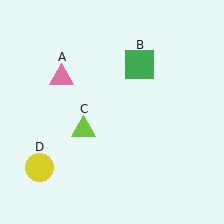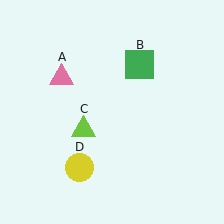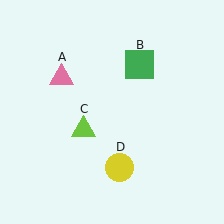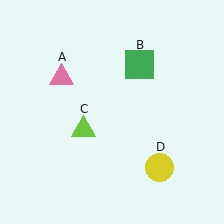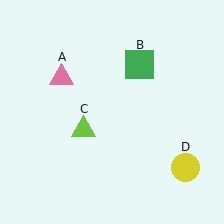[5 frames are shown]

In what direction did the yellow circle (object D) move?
The yellow circle (object D) moved right.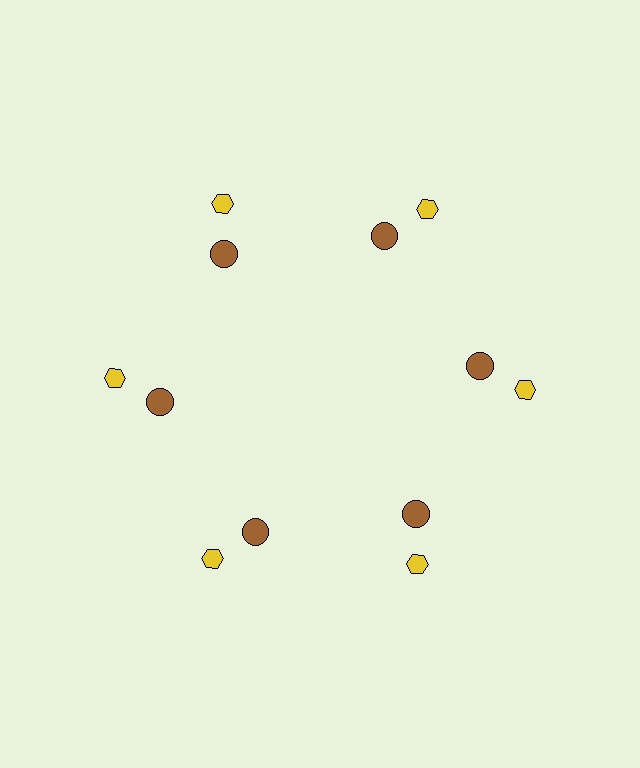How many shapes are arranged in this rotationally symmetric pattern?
There are 12 shapes, arranged in 6 groups of 2.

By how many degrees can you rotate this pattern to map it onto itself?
The pattern maps onto itself every 60 degrees of rotation.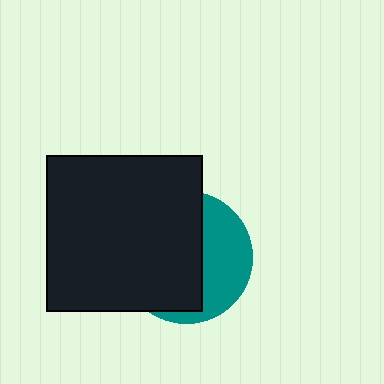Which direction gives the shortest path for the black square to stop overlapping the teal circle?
Moving left gives the shortest separation.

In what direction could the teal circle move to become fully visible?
The teal circle could move right. That would shift it out from behind the black square entirely.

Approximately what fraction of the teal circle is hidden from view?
Roughly 62% of the teal circle is hidden behind the black square.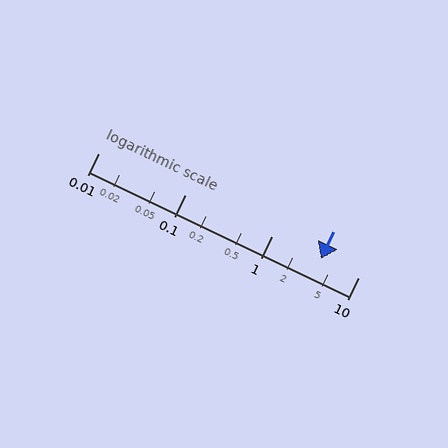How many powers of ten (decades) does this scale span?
The scale spans 3 decades, from 0.01 to 10.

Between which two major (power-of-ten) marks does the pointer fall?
The pointer is between 1 and 10.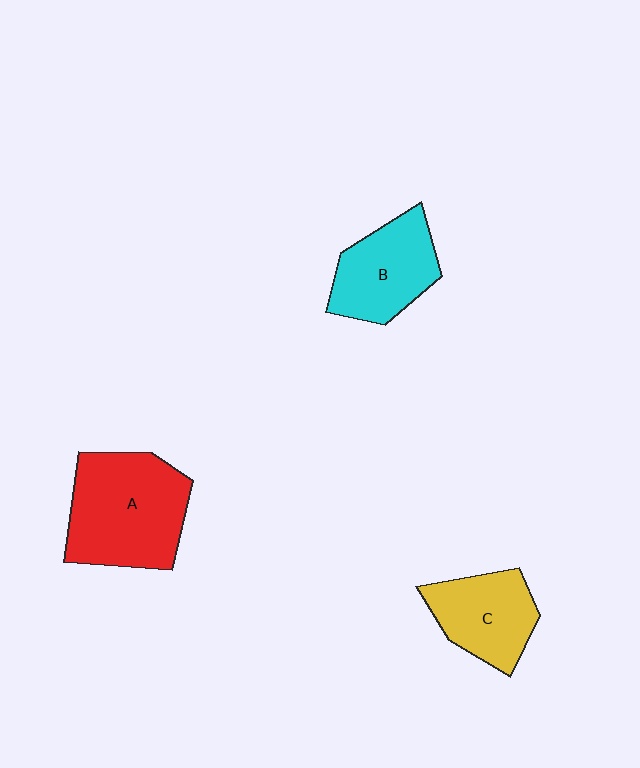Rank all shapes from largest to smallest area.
From largest to smallest: A (red), B (cyan), C (yellow).